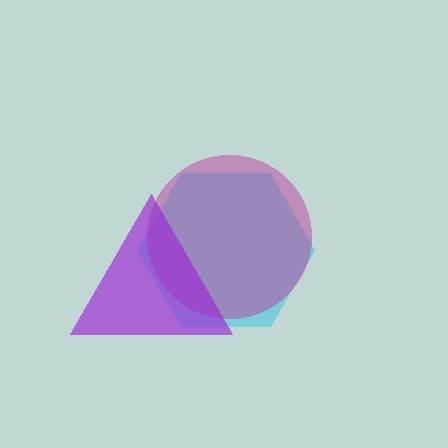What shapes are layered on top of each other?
The layered shapes are: a cyan hexagon, a magenta circle, a purple triangle.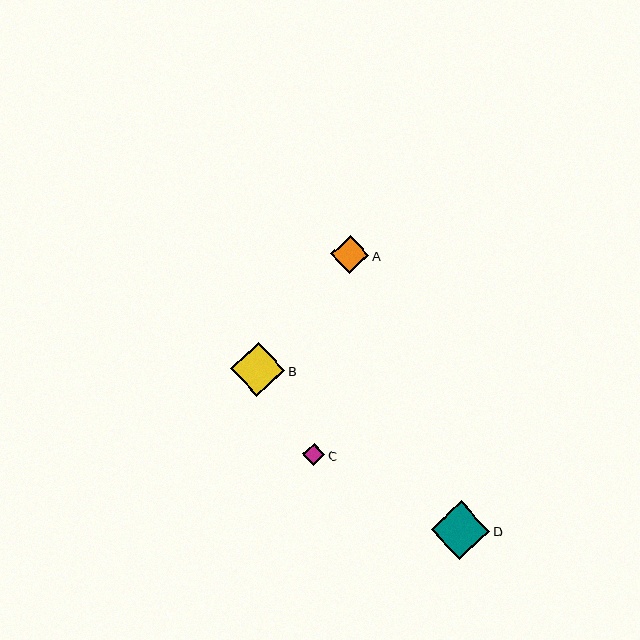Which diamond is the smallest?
Diamond C is the smallest with a size of approximately 22 pixels.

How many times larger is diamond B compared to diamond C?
Diamond B is approximately 2.5 times the size of diamond C.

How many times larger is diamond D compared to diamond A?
Diamond D is approximately 1.5 times the size of diamond A.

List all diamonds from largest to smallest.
From largest to smallest: D, B, A, C.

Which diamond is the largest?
Diamond D is the largest with a size of approximately 58 pixels.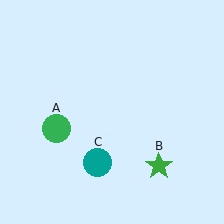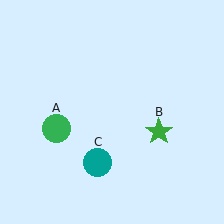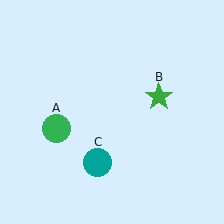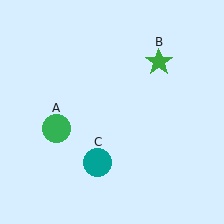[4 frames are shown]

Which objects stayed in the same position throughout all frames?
Green circle (object A) and teal circle (object C) remained stationary.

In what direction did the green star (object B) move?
The green star (object B) moved up.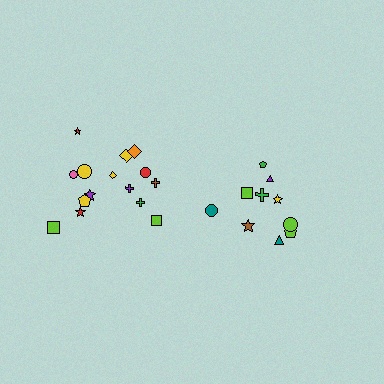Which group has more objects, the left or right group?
The left group.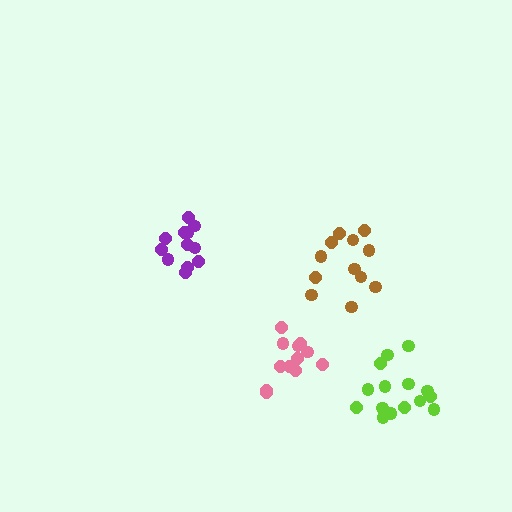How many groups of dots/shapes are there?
There are 4 groups.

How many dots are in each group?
Group 1: 12 dots, Group 2: 12 dots, Group 3: 12 dots, Group 4: 15 dots (51 total).